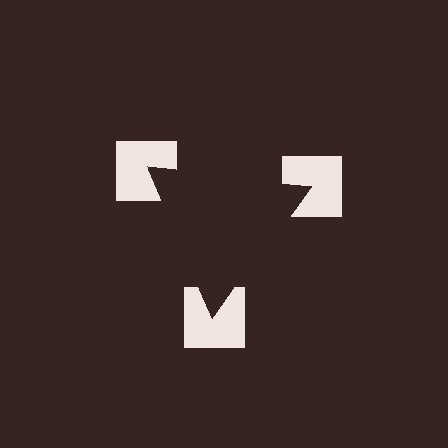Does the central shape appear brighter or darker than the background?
It typically appears slightly darker than the background, even though no actual brightness change is drawn.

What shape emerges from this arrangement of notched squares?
An illusory triangle — its edges are inferred from the aligned wedge cuts in the notched squares, not physically drawn.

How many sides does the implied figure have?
3 sides.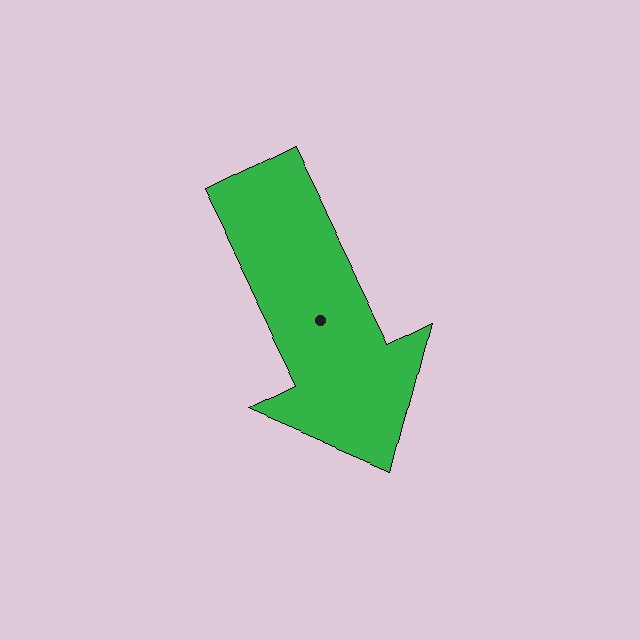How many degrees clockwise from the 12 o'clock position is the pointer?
Approximately 154 degrees.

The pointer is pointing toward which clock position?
Roughly 5 o'clock.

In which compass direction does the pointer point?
Southeast.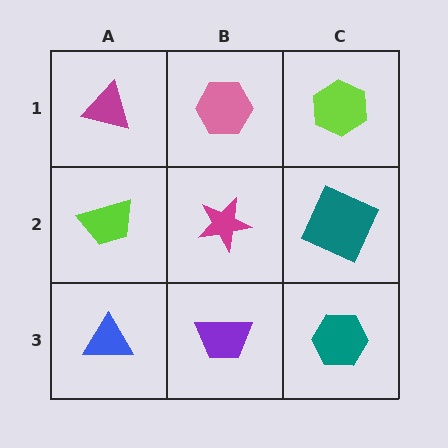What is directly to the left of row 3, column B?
A blue triangle.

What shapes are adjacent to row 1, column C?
A teal square (row 2, column C), a pink hexagon (row 1, column B).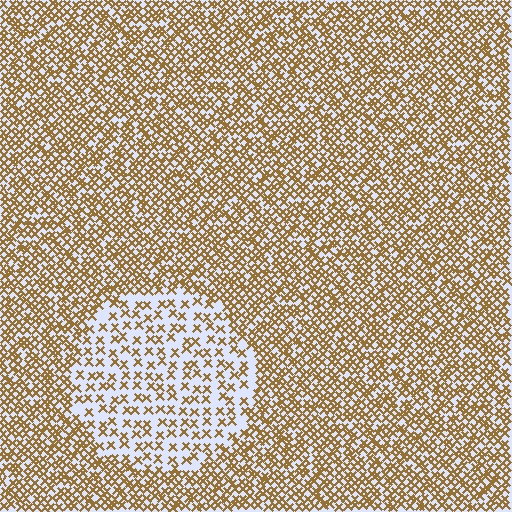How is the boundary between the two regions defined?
The boundary is defined by a change in element density (approximately 2.2x ratio). All elements are the same color, size, and shape.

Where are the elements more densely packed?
The elements are more densely packed outside the circle boundary.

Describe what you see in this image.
The image contains small brown elements arranged at two different densities. A circle-shaped region is visible where the elements are less densely packed than the surrounding area.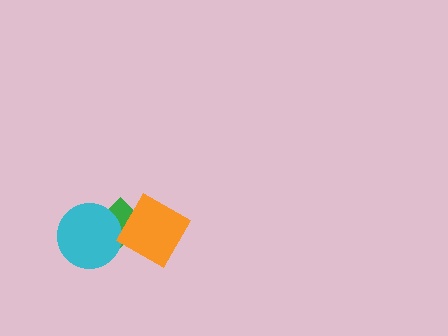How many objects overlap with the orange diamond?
1 object overlaps with the orange diamond.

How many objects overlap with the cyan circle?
1 object overlaps with the cyan circle.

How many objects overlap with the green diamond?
2 objects overlap with the green diamond.